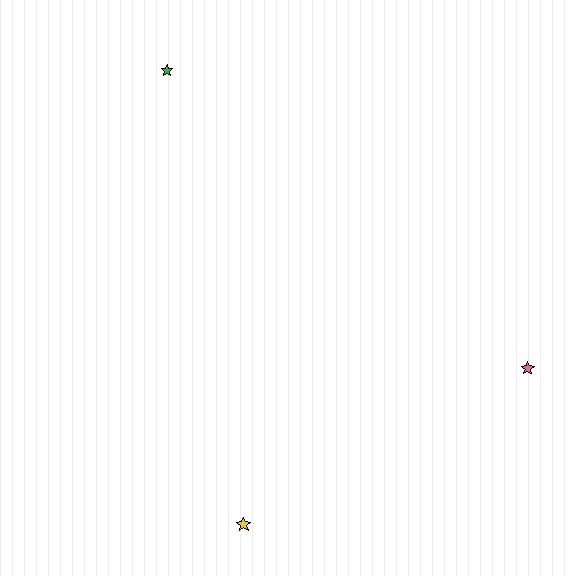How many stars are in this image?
There are 3 stars.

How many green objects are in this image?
There is 1 green object.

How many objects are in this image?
There are 3 objects.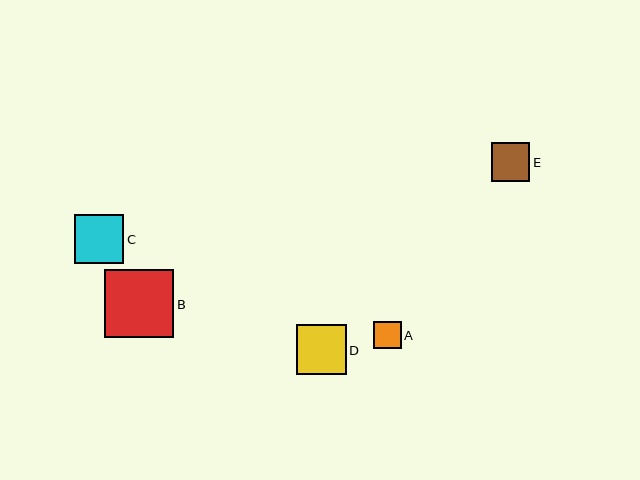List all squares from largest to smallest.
From largest to smallest: B, D, C, E, A.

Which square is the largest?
Square B is the largest with a size of approximately 69 pixels.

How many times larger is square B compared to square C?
Square B is approximately 1.4 times the size of square C.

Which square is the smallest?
Square A is the smallest with a size of approximately 27 pixels.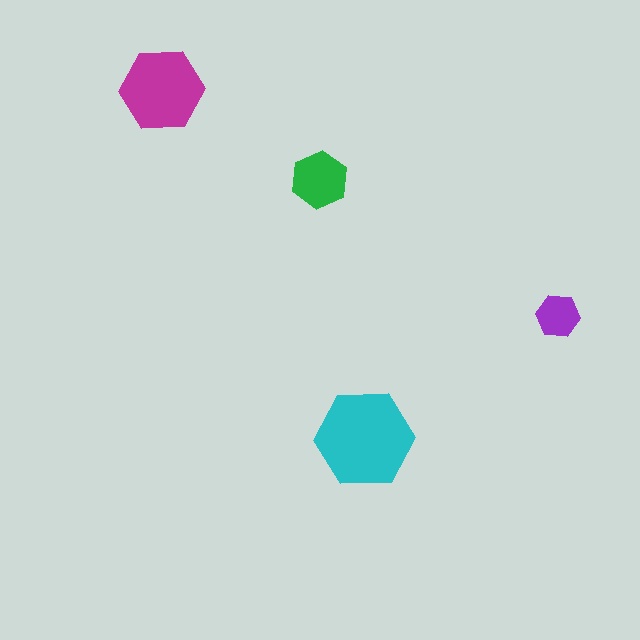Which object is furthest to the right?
The purple hexagon is rightmost.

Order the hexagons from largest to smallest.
the cyan one, the magenta one, the green one, the purple one.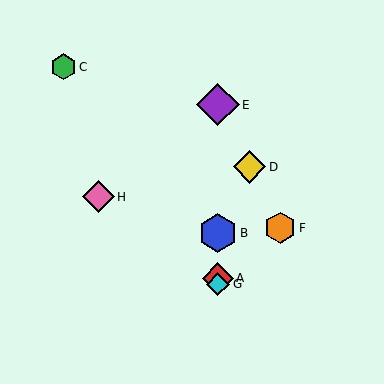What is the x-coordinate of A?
Object A is at x≈218.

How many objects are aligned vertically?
4 objects (A, B, E, G) are aligned vertically.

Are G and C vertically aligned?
No, G is at x≈218 and C is at x≈64.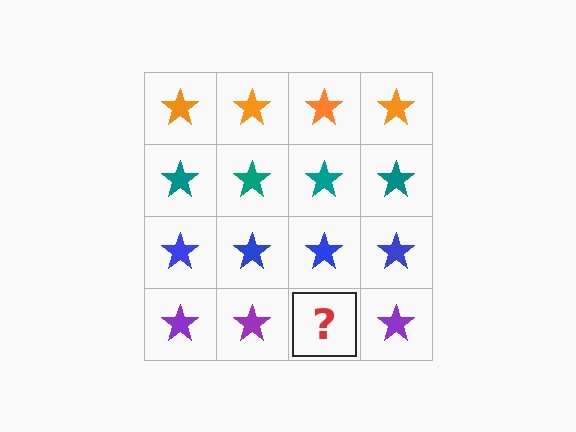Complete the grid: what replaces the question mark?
The question mark should be replaced with a purple star.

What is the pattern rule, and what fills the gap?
The rule is that each row has a consistent color. The gap should be filled with a purple star.